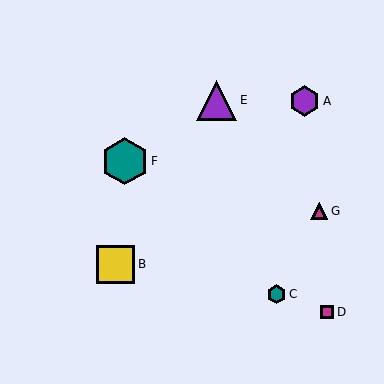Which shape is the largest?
The teal hexagon (labeled F) is the largest.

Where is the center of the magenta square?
The center of the magenta square is at (327, 312).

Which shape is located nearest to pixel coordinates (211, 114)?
The purple triangle (labeled E) at (217, 100) is nearest to that location.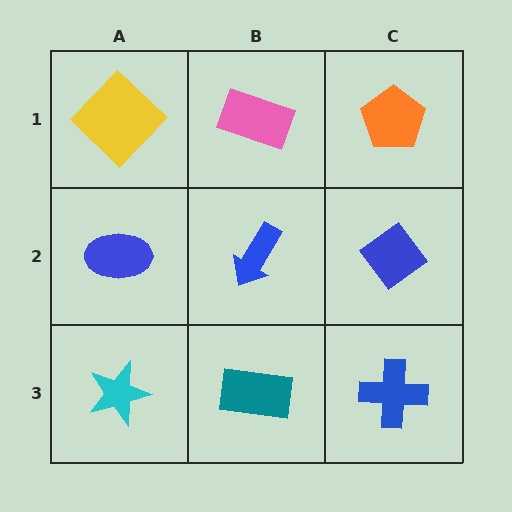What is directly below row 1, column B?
A blue arrow.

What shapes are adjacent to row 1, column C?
A blue diamond (row 2, column C), a pink rectangle (row 1, column B).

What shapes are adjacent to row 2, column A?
A yellow diamond (row 1, column A), a cyan star (row 3, column A), a blue arrow (row 2, column B).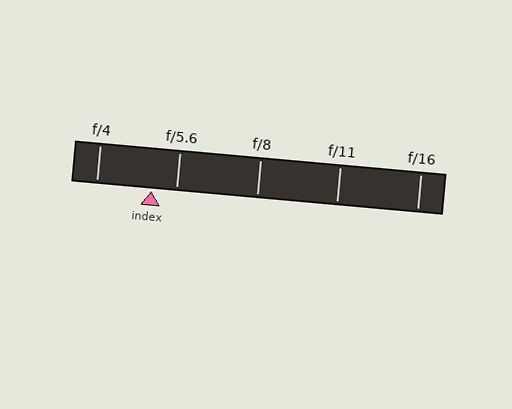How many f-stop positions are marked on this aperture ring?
There are 5 f-stop positions marked.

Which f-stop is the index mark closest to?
The index mark is closest to f/5.6.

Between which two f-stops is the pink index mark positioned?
The index mark is between f/4 and f/5.6.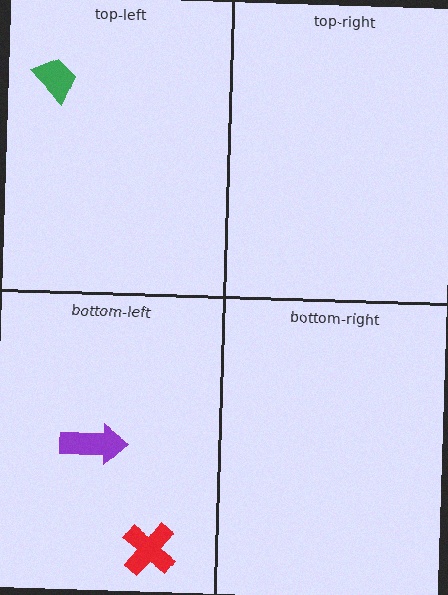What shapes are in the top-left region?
The green trapezoid.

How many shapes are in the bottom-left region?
2.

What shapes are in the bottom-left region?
The red cross, the purple arrow.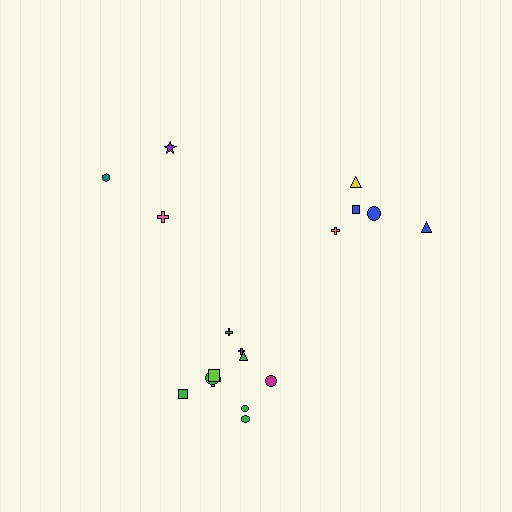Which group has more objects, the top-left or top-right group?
The top-right group.